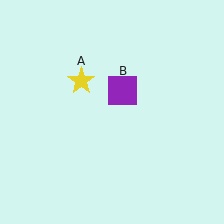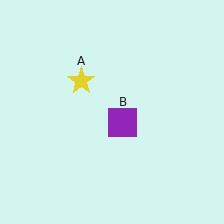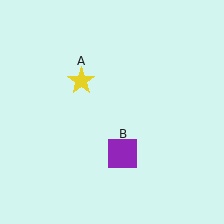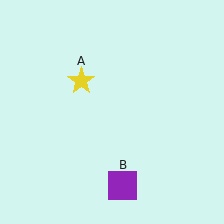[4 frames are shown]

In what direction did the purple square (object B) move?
The purple square (object B) moved down.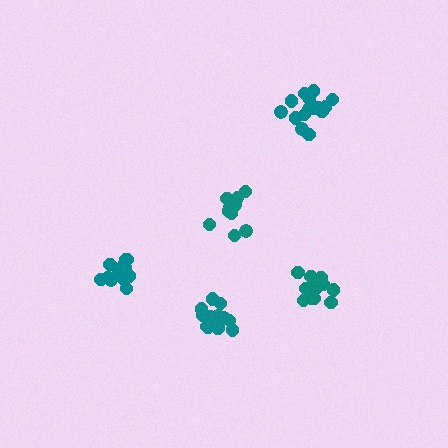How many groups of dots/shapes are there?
There are 5 groups.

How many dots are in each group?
Group 1: 14 dots, Group 2: 15 dots, Group 3: 15 dots, Group 4: 11 dots, Group 5: 14 dots (69 total).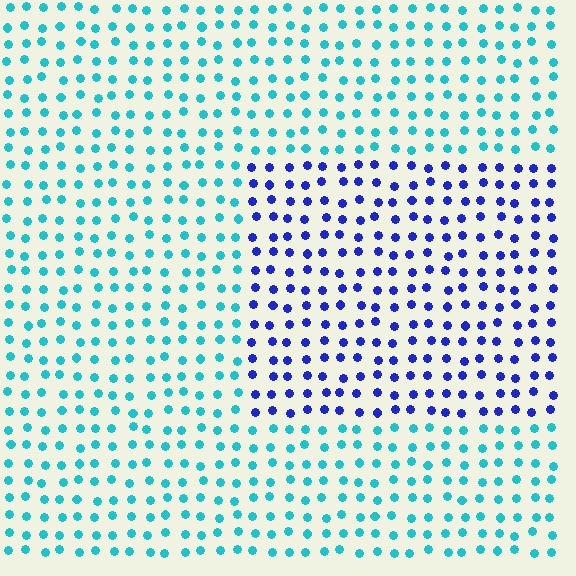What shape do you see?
I see a rectangle.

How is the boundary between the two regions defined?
The boundary is defined purely by a slight shift in hue (about 54 degrees). Spacing, size, and orientation are identical on both sides.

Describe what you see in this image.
The image is filled with small cyan elements in a uniform arrangement. A rectangle-shaped region is visible where the elements are tinted to a slightly different hue, forming a subtle color boundary.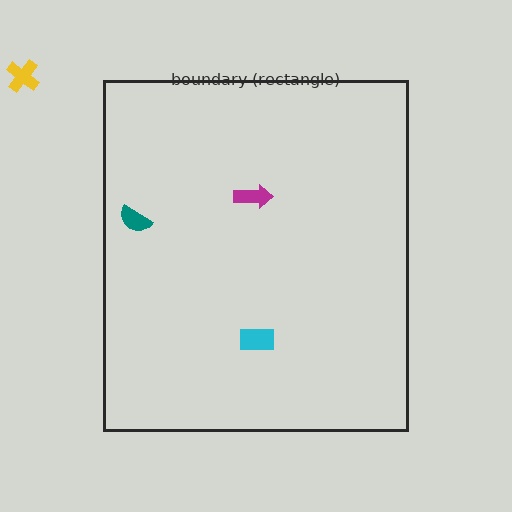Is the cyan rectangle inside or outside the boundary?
Inside.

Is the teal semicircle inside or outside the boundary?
Inside.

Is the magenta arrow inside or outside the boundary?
Inside.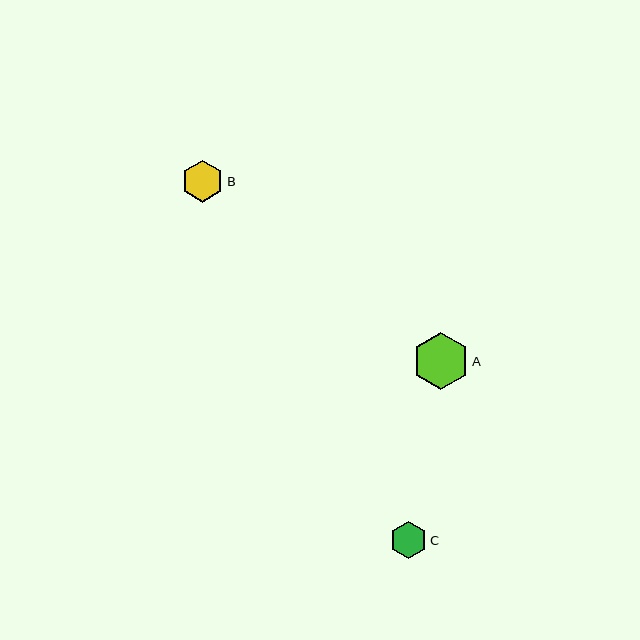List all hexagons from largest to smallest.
From largest to smallest: A, B, C.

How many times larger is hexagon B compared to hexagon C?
Hexagon B is approximately 1.1 times the size of hexagon C.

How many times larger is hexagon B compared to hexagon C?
Hexagon B is approximately 1.1 times the size of hexagon C.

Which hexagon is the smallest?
Hexagon C is the smallest with a size of approximately 37 pixels.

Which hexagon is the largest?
Hexagon A is the largest with a size of approximately 57 pixels.